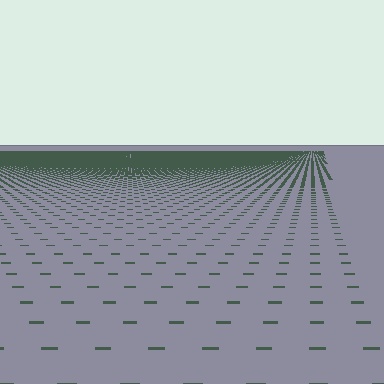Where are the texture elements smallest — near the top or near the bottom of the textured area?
Near the top.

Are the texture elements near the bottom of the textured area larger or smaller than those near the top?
Larger. Near the bottom, elements are closer to the viewer and appear at a bigger on-screen size.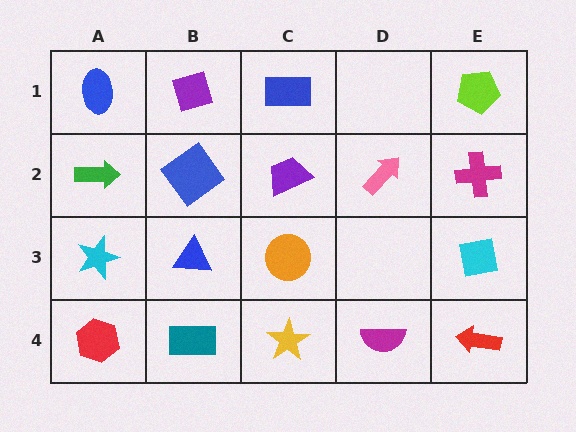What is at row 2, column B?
A blue diamond.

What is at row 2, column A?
A green arrow.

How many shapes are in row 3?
4 shapes.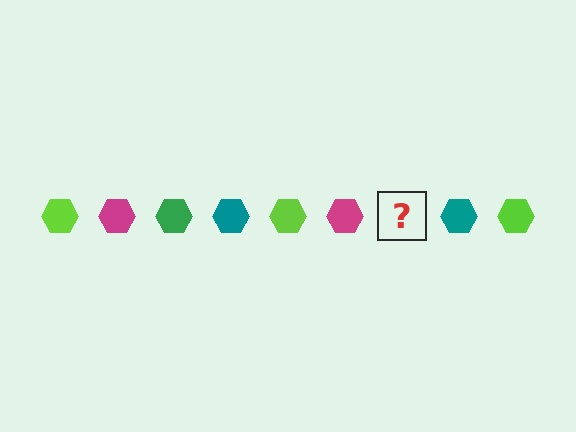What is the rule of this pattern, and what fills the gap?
The rule is that the pattern cycles through lime, magenta, green, teal hexagons. The gap should be filled with a green hexagon.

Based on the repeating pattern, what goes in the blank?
The blank should be a green hexagon.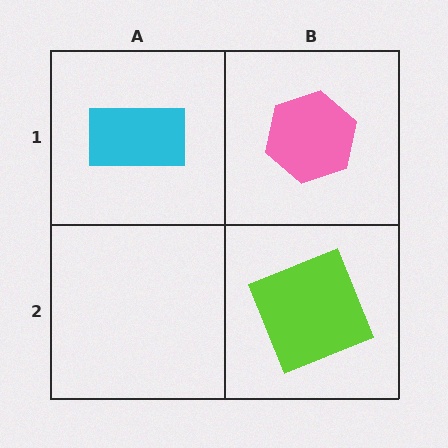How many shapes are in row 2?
1 shape.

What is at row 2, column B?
A lime square.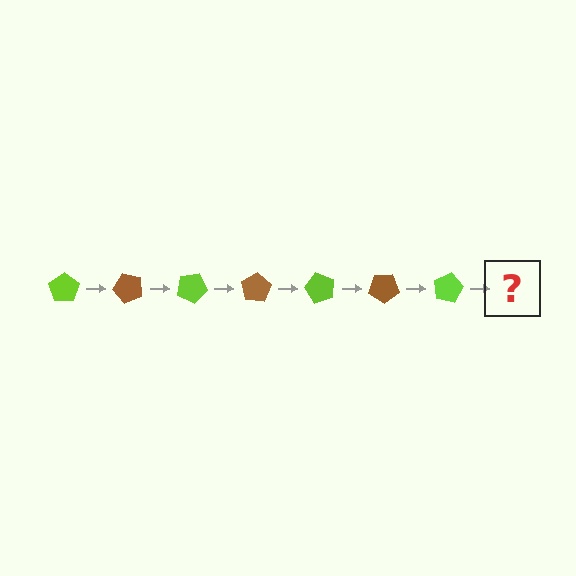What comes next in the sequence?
The next element should be a brown pentagon, rotated 350 degrees from the start.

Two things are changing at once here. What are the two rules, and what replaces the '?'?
The two rules are that it rotates 50 degrees each step and the color cycles through lime and brown. The '?' should be a brown pentagon, rotated 350 degrees from the start.